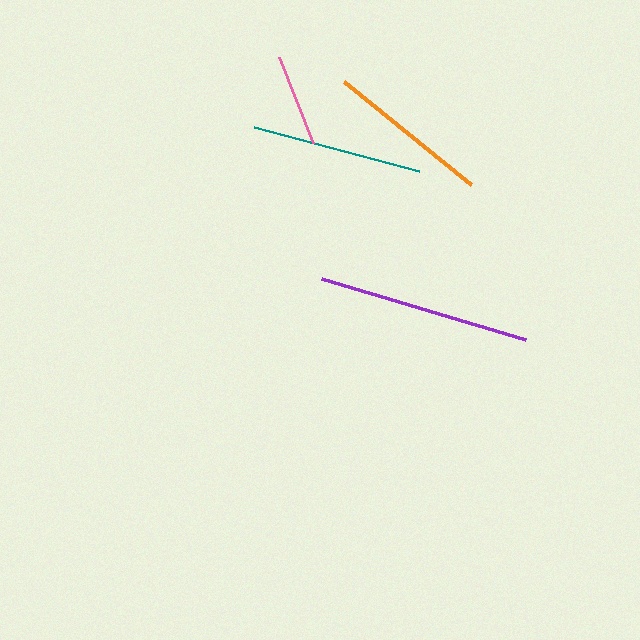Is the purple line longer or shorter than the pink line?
The purple line is longer than the pink line.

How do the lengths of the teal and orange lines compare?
The teal and orange lines are approximately the same length.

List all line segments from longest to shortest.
From longest to shortest: purple, teal, orange, pink.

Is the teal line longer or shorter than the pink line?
The teal line is longer than the pink line.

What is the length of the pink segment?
The pink segment is approximately 93 pixels long.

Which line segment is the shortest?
The pink line is the shortest at approximately 93 pixels.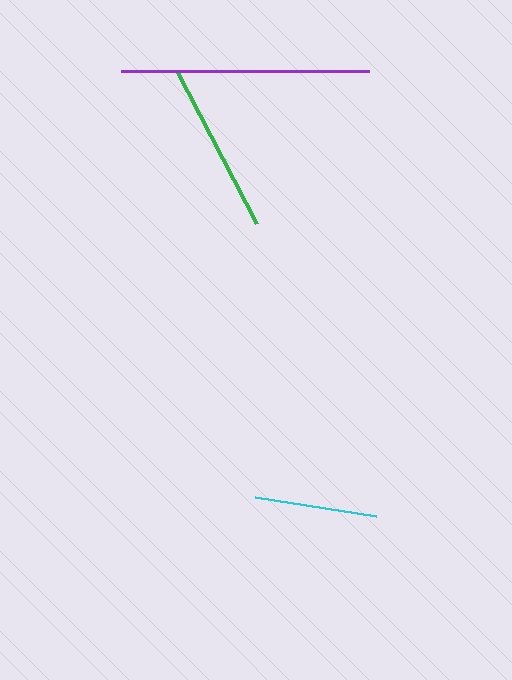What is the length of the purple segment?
The purple segment is approximately 248 pixels long.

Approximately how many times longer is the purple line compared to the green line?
The purple line is approximately 1.4 times the length of the green line.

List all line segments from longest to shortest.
From longest to shortest: purple, green, cyan.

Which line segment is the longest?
The purple line is the longest at approximately 248 pixels.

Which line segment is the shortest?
The cyan line is the shortest at approximately 122 pixels.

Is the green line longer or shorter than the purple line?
The purple line is longer than the green line.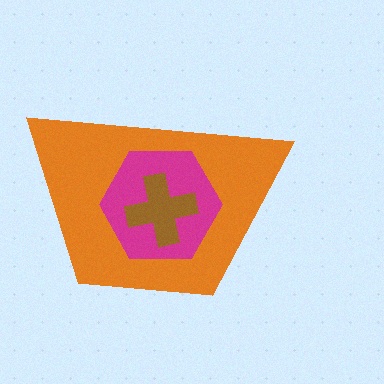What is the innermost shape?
The brown cross.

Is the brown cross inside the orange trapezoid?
Yes.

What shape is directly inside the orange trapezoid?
The magenta hexagon.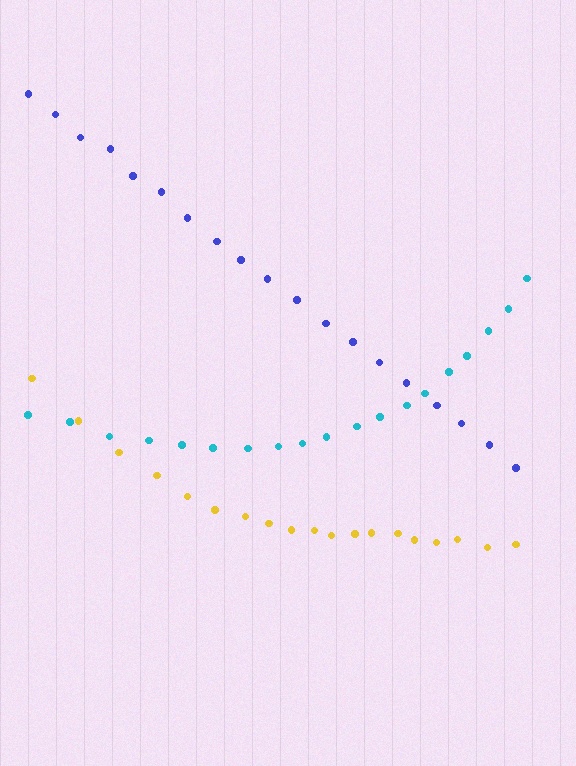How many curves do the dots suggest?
There are 3 distinct paths.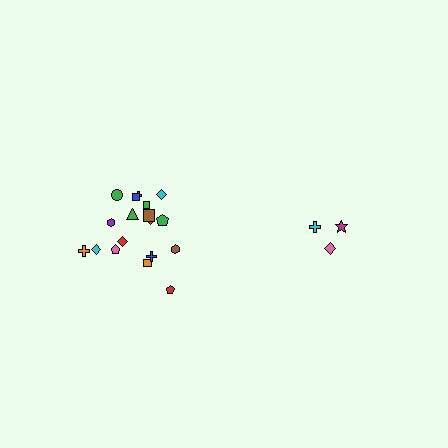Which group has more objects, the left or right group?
The left group.